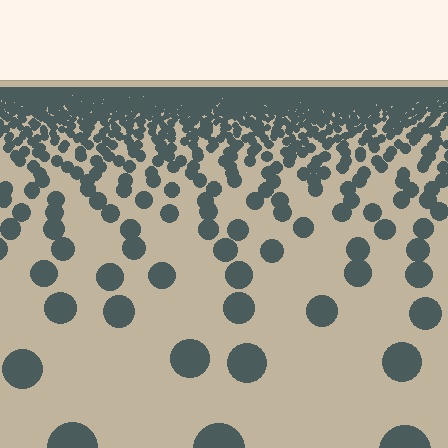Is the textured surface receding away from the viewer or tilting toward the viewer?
The surface is receding away from the viewer. Texture elements get smaller and denser toward the top.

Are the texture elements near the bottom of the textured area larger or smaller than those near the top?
Larger. Near the bottom, elements are closer to the viewer and appear at a bigger on-screen size.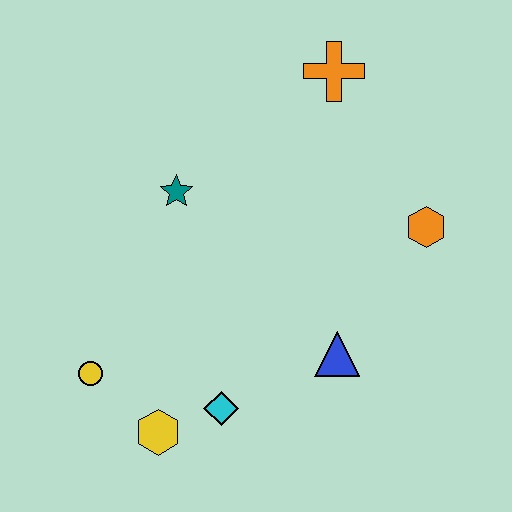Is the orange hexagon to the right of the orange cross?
Yes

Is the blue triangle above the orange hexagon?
No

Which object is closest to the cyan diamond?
The yellow hexagon is closest to the cyan diamond.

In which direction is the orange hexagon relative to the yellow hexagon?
The orange hexagon is to the right of the yellow hexagon.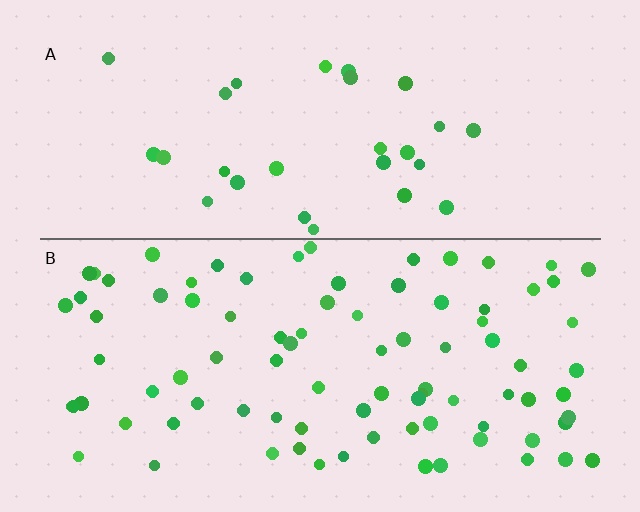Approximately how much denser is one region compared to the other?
Approximately 3.0× — region B over region A.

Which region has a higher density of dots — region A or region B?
B (the bottom).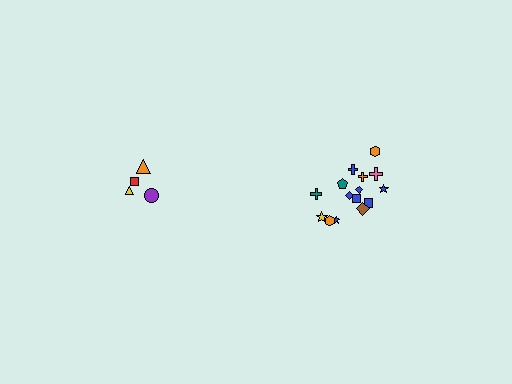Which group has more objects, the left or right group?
The right group.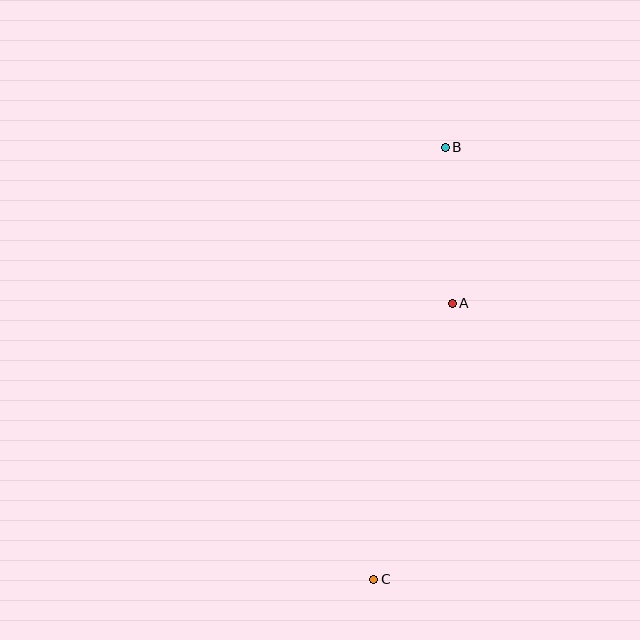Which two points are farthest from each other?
Points B and C are farthest from each other.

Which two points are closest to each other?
Points A and B are closest to each other.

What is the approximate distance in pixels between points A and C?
The distance between A and C is approximately 287 pixels.